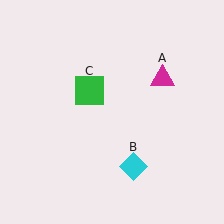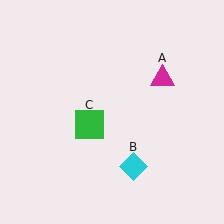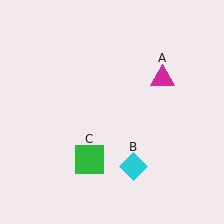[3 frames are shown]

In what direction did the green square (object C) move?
The green square (object C) moved down.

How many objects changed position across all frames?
1 object changed position: green square (object C).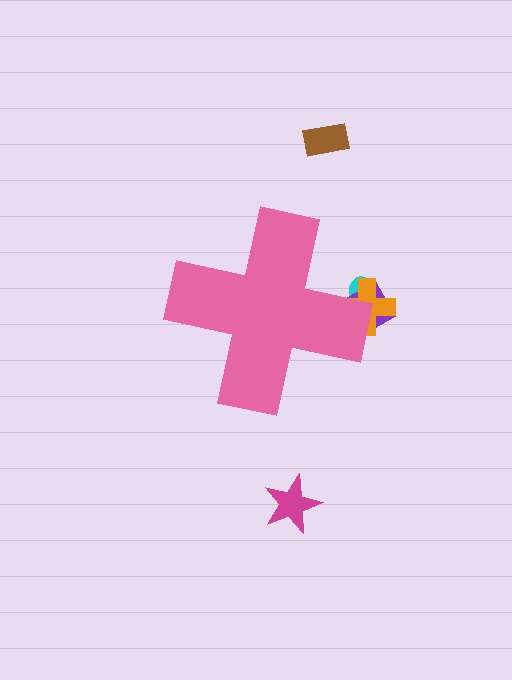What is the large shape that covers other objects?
A pink cross.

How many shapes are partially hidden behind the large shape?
3 shapes are partially hidden.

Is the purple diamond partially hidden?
Yes, the purple diamond is partially hidden behind the pink cross.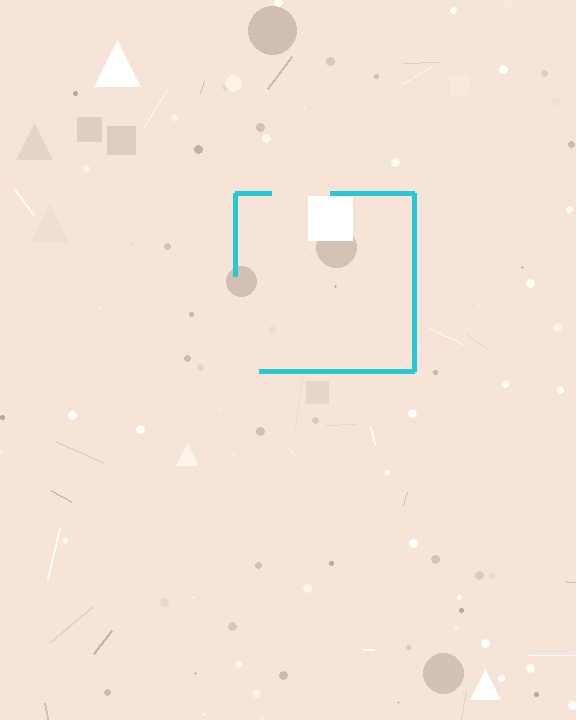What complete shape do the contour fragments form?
The contour fragments form a square.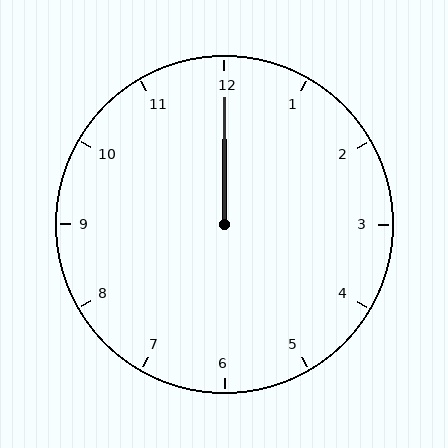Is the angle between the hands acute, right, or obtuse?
It is acute.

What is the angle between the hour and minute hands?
Approximately 0 degrees.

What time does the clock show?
12:00.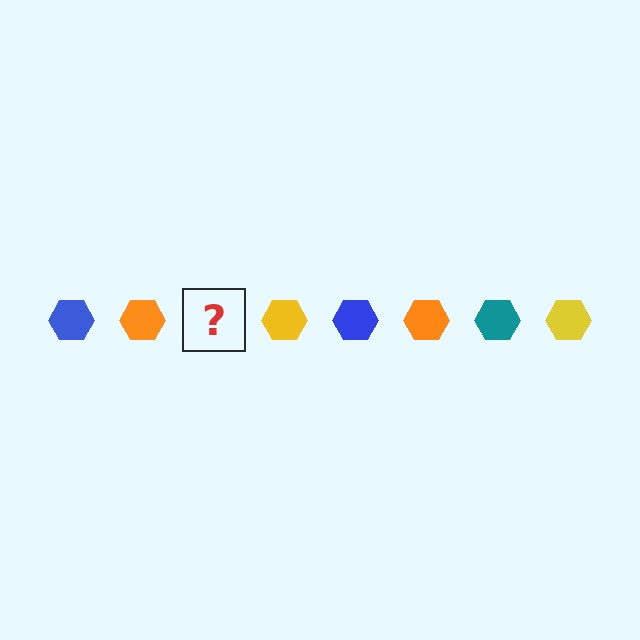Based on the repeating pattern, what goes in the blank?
The blank should be a teal hexagon.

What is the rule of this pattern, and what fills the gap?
The rule is that the pattern cycles through blue, orange, teal, yellow hexagons. The gap should be filled with a teal hexagon.